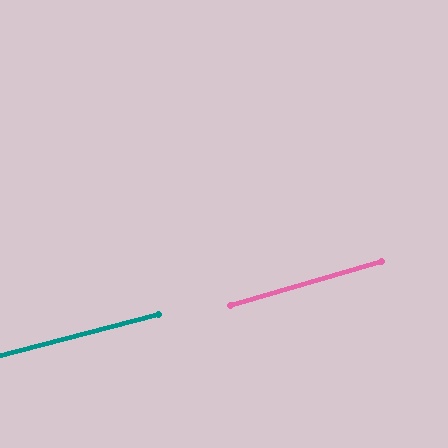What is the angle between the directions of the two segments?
Approximately 2 degrees.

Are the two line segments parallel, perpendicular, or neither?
Parallel — their directions differ by only 1.9°.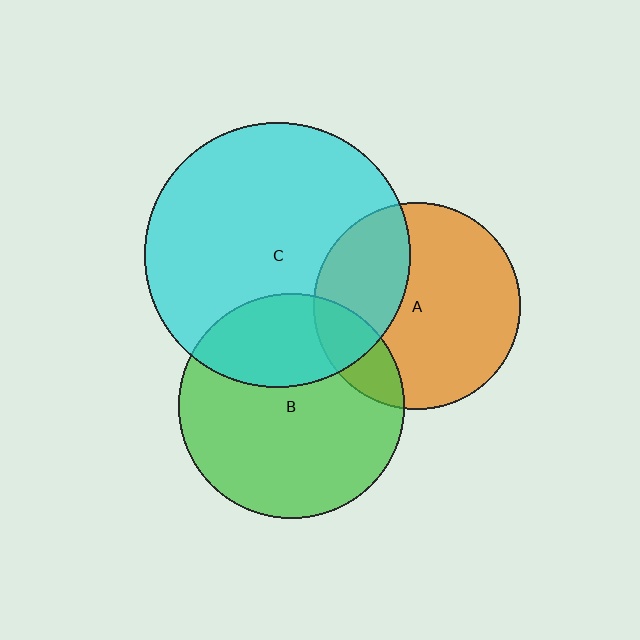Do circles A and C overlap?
Yes.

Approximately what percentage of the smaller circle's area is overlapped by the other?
Approximately 35%.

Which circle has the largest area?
Circle C (cyan).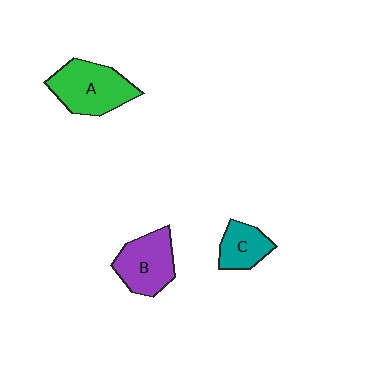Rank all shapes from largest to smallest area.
From largest to smallest: A (green), B (purple), C (teal).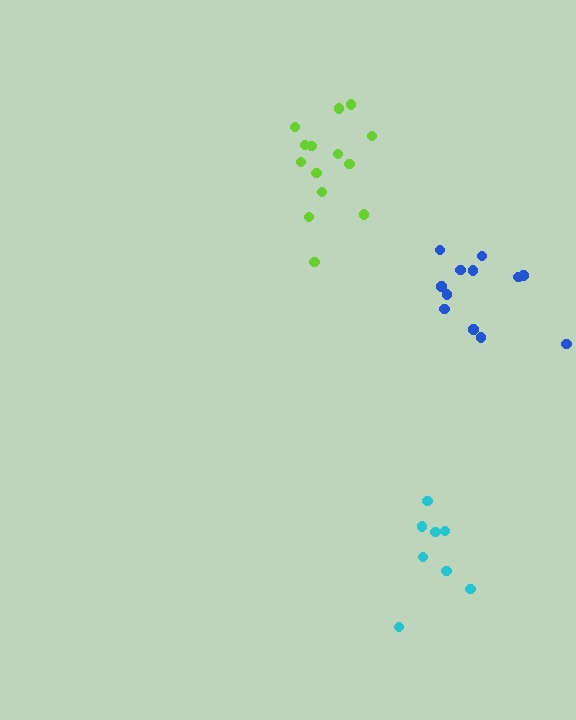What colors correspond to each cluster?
The clusters are colored: blue, lime, cyan.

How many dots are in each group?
Group 1: 12 dots, Group 2: 14 dots, Group 3: 8 dots (34 total).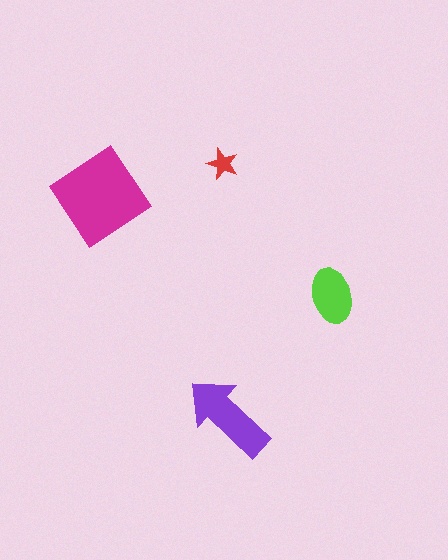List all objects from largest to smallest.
The magenta diamond, the purple arrow, the lime ellipse, the red star.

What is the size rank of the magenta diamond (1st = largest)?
1st.